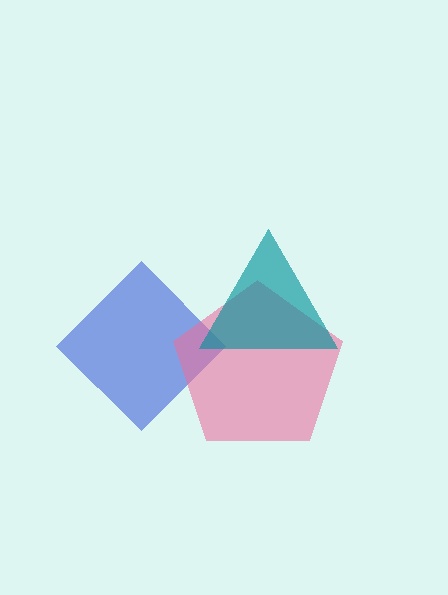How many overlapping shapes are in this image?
There are 3 overlapping shapes in the image.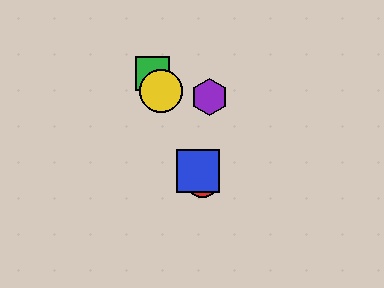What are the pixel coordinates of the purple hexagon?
The purple hexagon is at (209, 97).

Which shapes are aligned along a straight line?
The red circle, the blue square, the green square, the yellow circle are aligned along a straight line.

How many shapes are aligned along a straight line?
4 shapes (the red circle, the blue square, the green square, the yellow circle) are aligned along a straight line.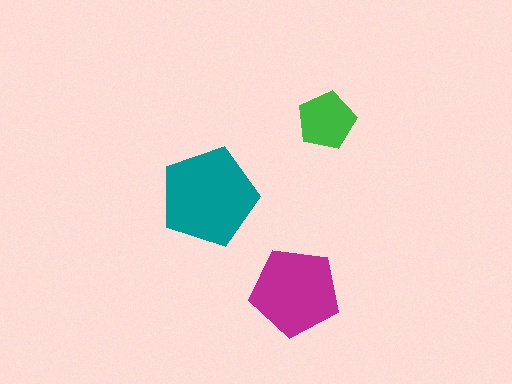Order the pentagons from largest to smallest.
the teal one, the magenta one, the green one.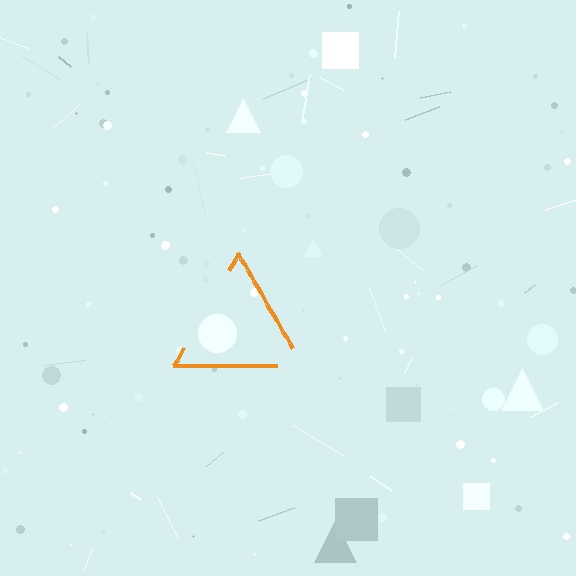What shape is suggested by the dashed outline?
The dashed outline suggests a triangle.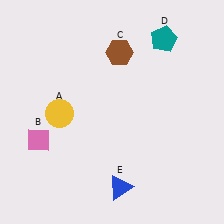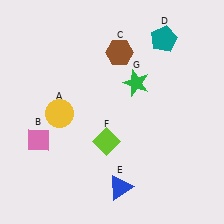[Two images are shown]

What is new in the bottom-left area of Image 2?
A lime diamond (F) was added in the bottom-left area of Image 2.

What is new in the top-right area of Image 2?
A green star (G) was added in the top-right area of Image 2.